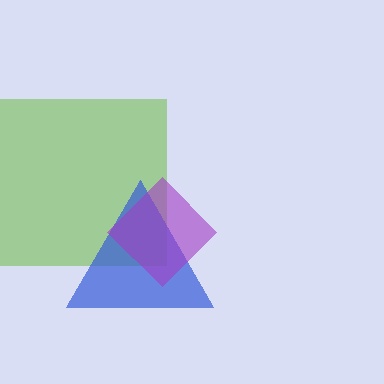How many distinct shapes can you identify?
There are 3 distinct shapes: a lime square, a blue triangle, a purple diamond.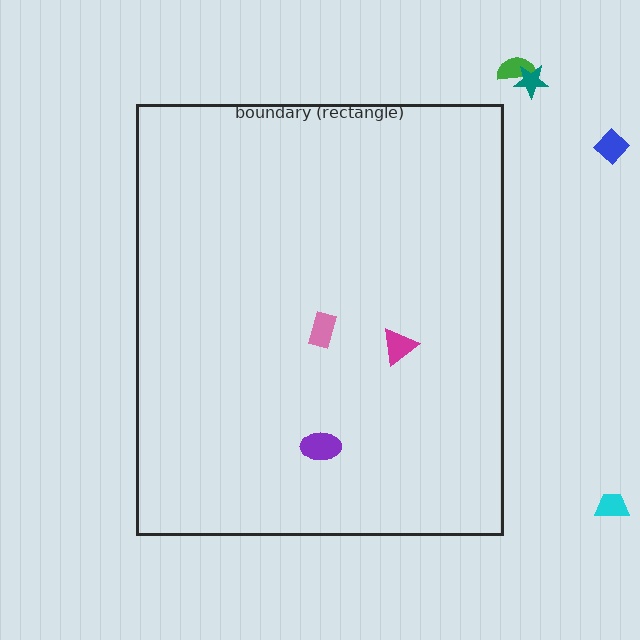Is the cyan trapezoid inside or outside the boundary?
Outside.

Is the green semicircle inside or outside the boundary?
Outside.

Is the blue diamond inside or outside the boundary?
Outside.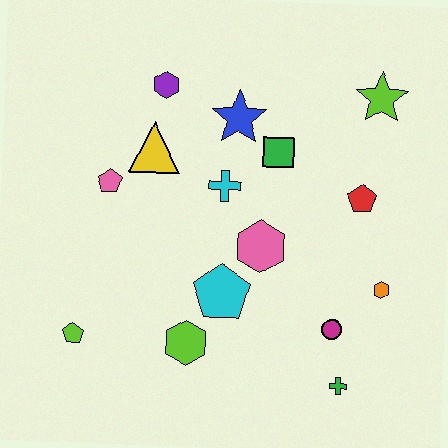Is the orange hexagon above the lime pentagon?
Yes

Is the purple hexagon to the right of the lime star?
No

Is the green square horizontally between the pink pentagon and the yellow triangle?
No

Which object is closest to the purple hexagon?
The yellow triangle is closest to the purple hexagon.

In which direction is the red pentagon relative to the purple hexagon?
The red pentagon is to the right of the purple hexagon.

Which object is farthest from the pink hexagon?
The lime pentagon is farthest from the pink hexagon.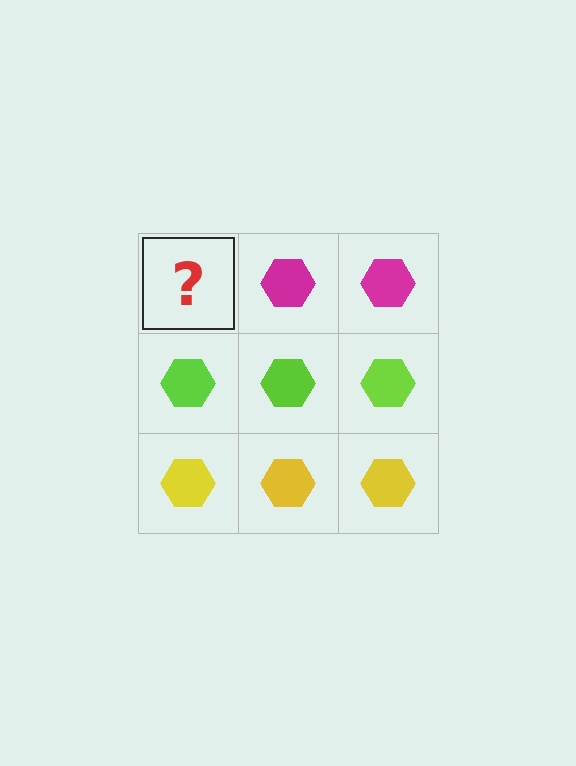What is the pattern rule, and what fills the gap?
The rule is that each row has a consistent color. The gap should be filled with a magenta hexagon.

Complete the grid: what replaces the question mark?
The question mark should be replaced with a magenta hexagon.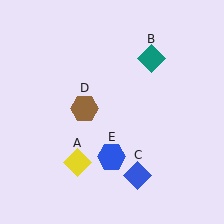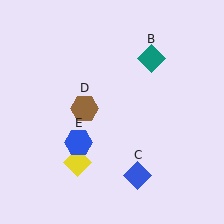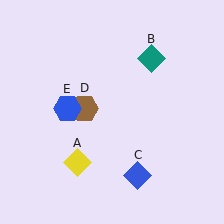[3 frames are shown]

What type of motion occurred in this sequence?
The blue hexagon (object E) rotated clockwise around the center of the scene.